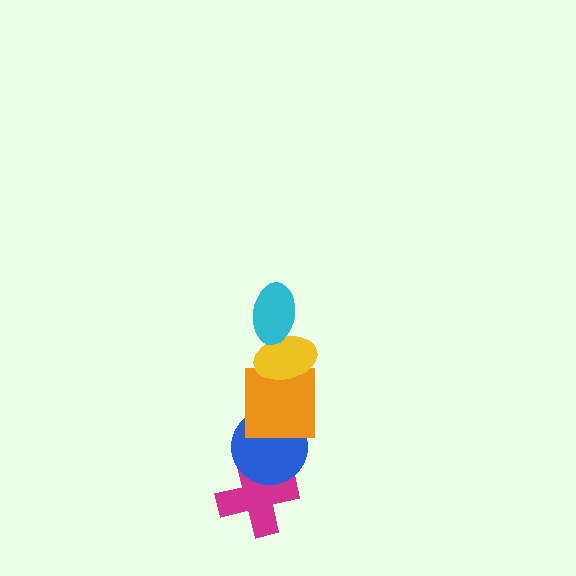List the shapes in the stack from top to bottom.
From top to bottom: the cyan ellipse, the yellow ellipse, the orange square, the blue circle, the magenta cross.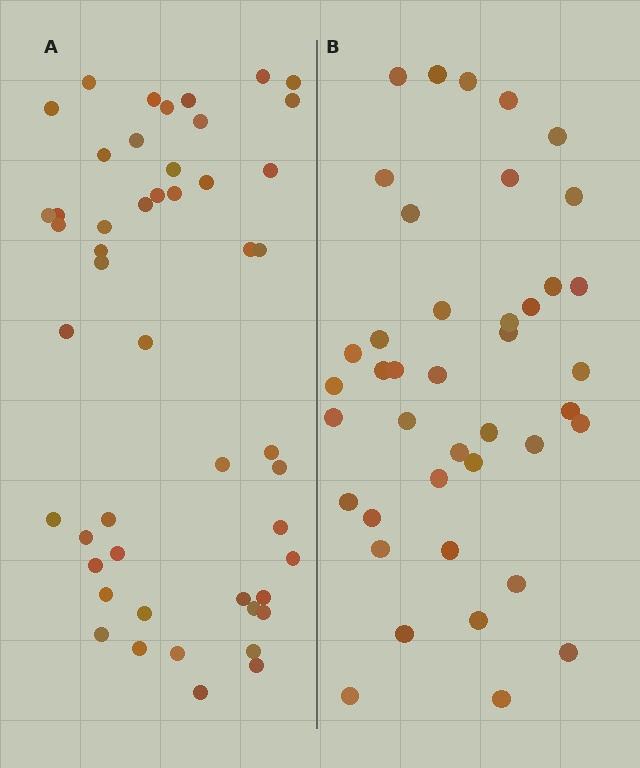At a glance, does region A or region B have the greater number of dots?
Region A (the left region) has more dots.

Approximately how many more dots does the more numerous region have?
Region A has roughly 8 or so more dots than region B.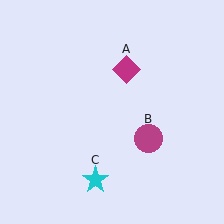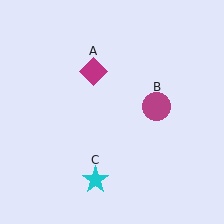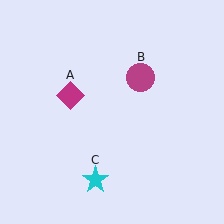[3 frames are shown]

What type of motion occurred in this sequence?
The magenta diamond (object A), magenta circle (object B) rotated counterclockwise around the center of the scene.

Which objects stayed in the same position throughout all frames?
Cyan star (object C) remained stationary.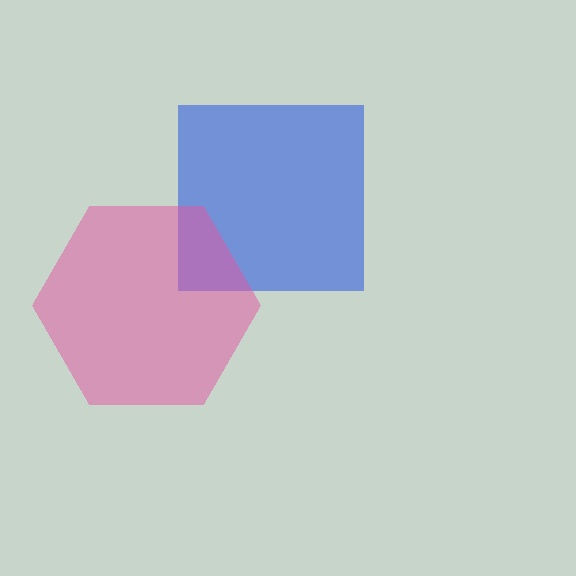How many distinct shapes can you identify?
There are 2 distinct shapes: a blue square, a pink hexagon.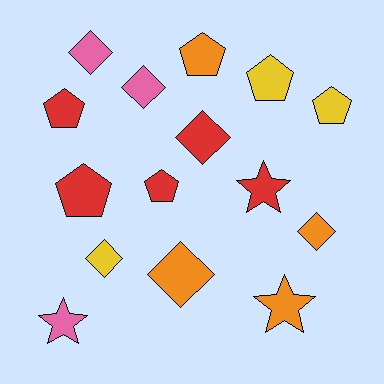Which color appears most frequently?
Red, with 5 objects.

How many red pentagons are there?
There are 3 red pentagons.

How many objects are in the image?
There are 15 objects.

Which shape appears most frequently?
Pentagon, with 6 objects.